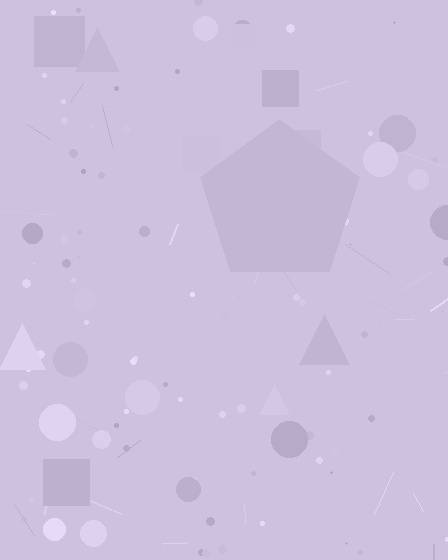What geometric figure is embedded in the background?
A pentagon is embedded in the background.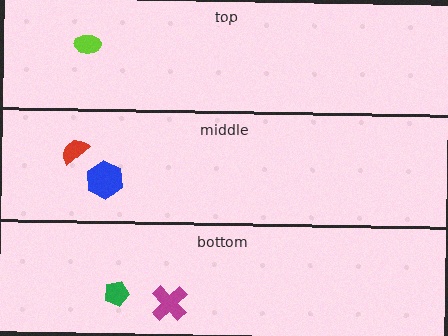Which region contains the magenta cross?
The bottom region.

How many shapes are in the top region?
1.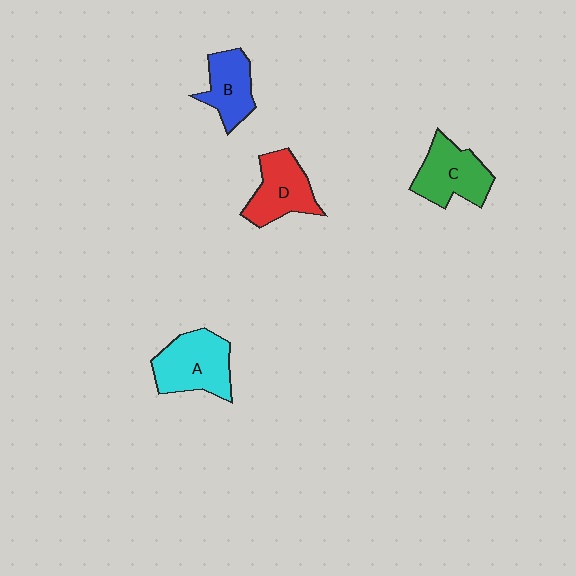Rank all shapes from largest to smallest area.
From largest to smallest: A (cyan), C (green), D (red), B (blue).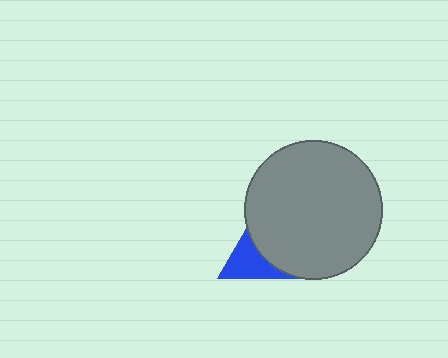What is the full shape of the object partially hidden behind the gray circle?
The partially hidden object is a blue triangle.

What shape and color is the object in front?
The object in front is a gray circle.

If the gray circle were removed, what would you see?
You would see the complete blue triangle.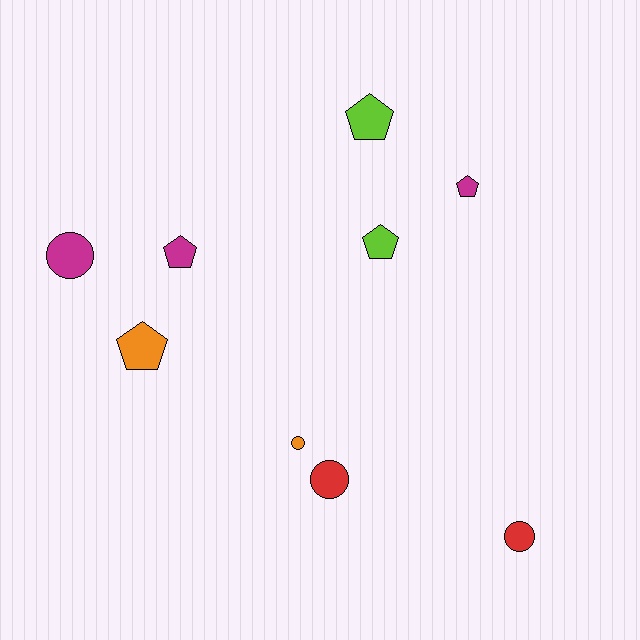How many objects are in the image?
There are 9 objects.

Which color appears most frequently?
Magenta, with 3 objects.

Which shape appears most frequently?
Pentagon, with 5 objects.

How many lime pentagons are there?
There are 2 lime pentagons.